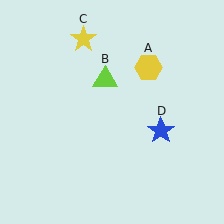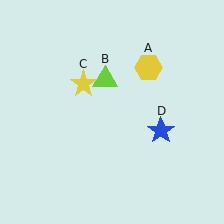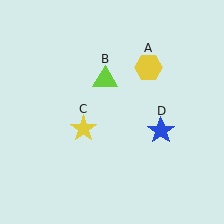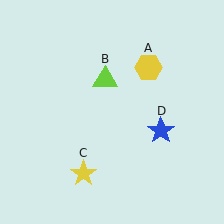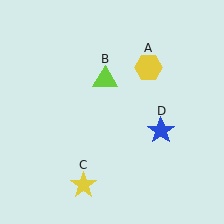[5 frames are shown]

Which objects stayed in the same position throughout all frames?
Yellow hexagon (object A) and lime triangle (object B) and blue star (object D) remained stationary.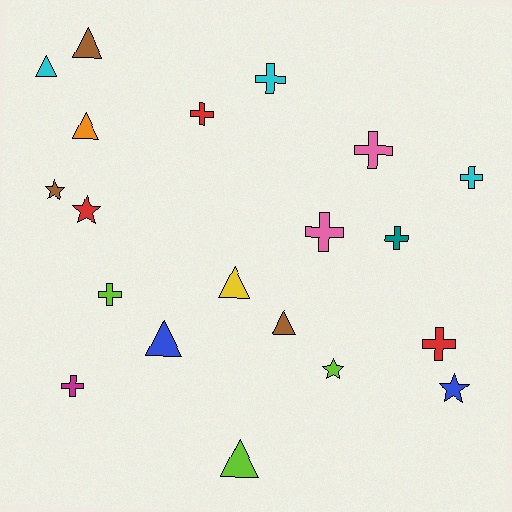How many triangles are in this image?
There are 7 triangles.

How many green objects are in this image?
There are no green objects.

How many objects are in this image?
There are 20 objects.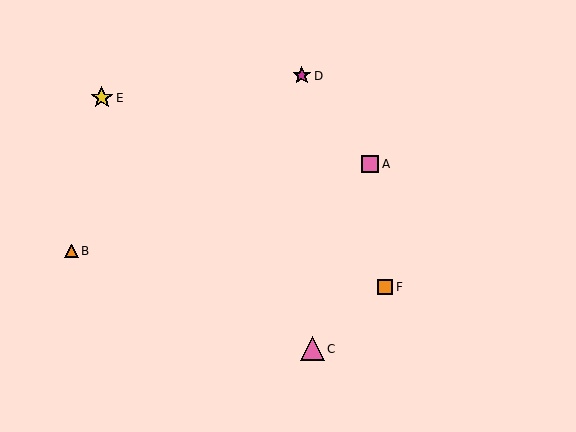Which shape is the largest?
The pink triangle (labeled C) is the largest.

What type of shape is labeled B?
Shape B is an orange triangle.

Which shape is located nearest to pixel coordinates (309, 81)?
The magenta star (labeled D) at (302, 76) is nearest to that location.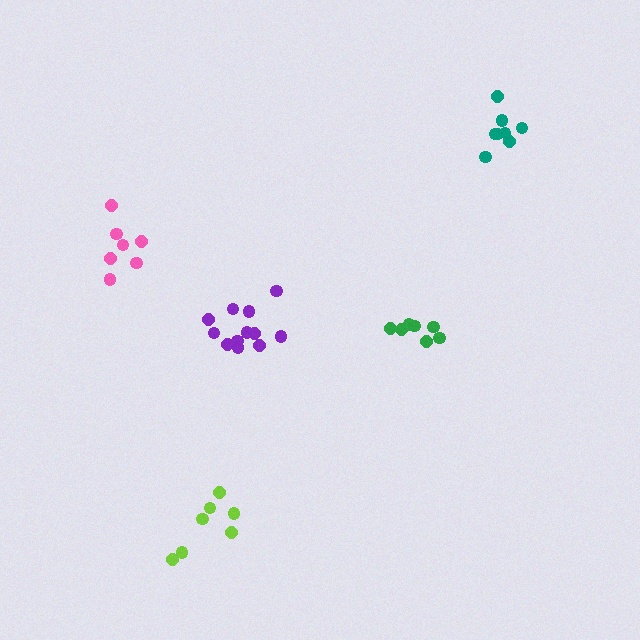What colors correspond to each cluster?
The clusters are colored: pink, purple, teal, lime, green.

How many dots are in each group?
Group 1: 7 dots, Group 2: 12 dots, Group 3: 8 dots, Group 4: 7 dots, Group 5: 7 dots (41 total).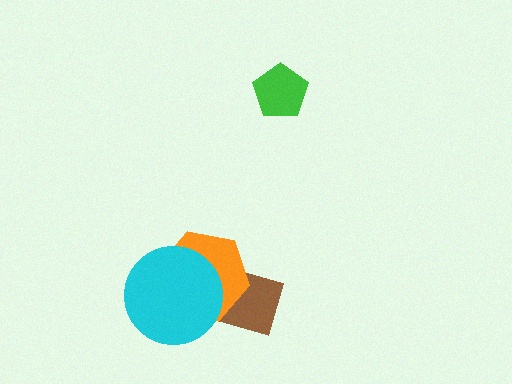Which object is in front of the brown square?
The orange hexagon is in front of the brown square.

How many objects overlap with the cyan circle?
1 object overlaps with the cyan circle.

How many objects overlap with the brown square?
1 object overlaps with the brown square.